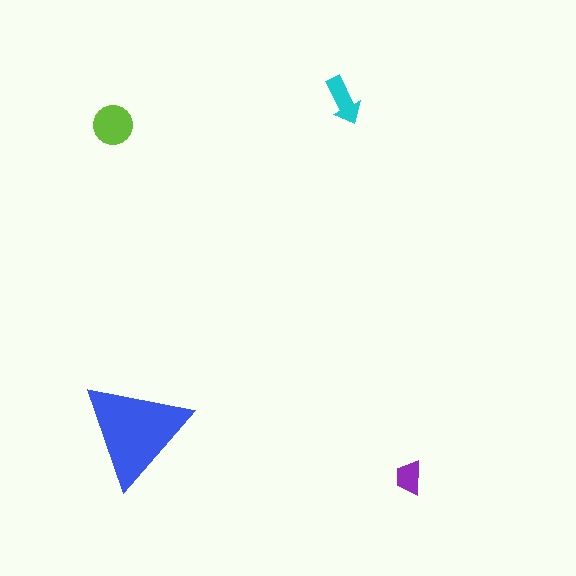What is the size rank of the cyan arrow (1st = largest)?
3rd.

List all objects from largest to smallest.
The blue triangle, the lime circle, the cyan arrow, the purple trapezoid.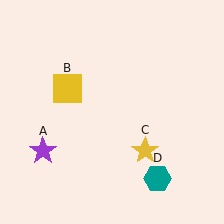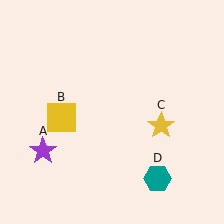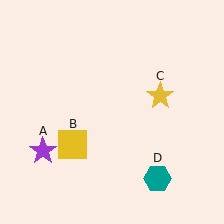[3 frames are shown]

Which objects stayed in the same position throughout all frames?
Purple star (object A) and teal hexagon (object D) remained stationary.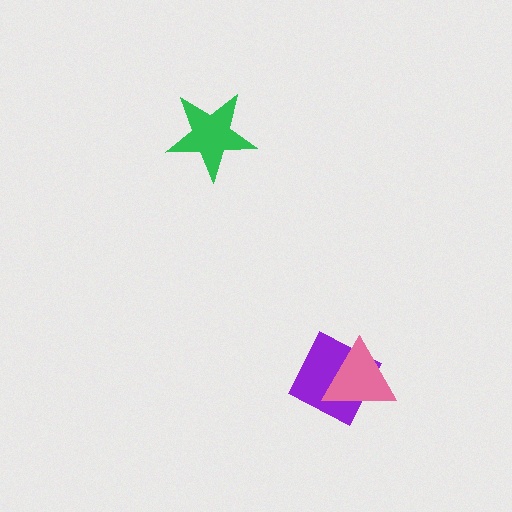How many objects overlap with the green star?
0 objects overlap with the green star.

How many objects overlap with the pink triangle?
1 object overlaps with the pink triangle.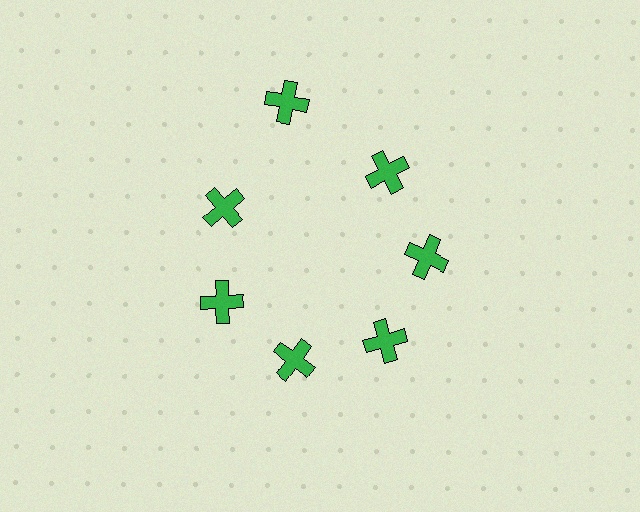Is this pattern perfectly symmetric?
No. The 7 green crosses are arranged in a ring, but one element near the 12 o'clock position is pushed outward from the center, breaking the 7-fold rotational symmetry.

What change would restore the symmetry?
The symmetry would be restored by moving it inward, back onto the ring so that all 7 crosses sit at equal angles and equal distance from the center.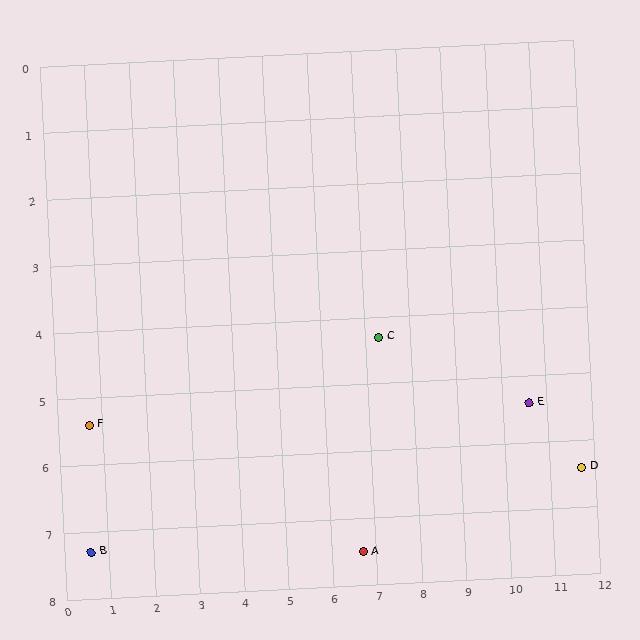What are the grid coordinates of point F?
Point F is at approximately (0.7, 5.4).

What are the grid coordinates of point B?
Point B is at approximately (0.6, 7.3).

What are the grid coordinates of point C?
Point C is at approximately (7.3, 4.3).